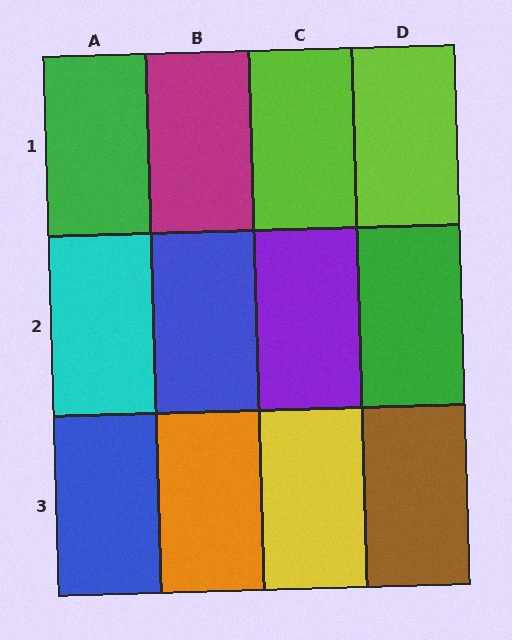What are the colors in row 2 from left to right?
Cyan, blue, purple, green.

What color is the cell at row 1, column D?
Lime.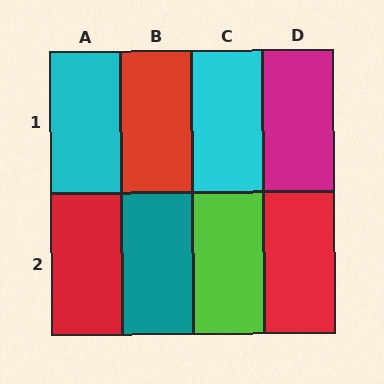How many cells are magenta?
1 cell is magenta.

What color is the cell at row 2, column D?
Red.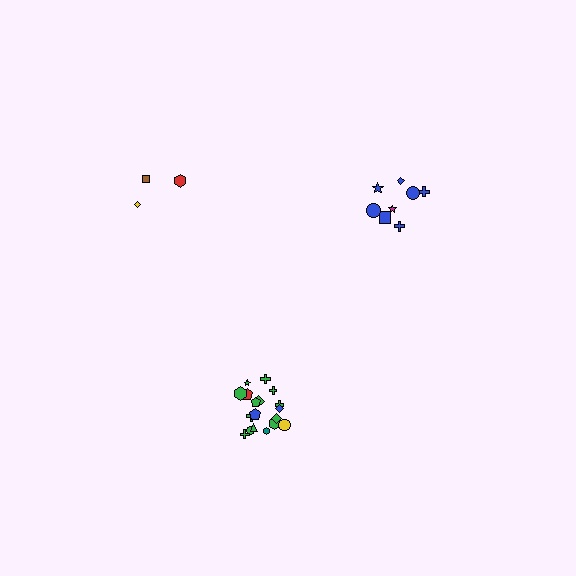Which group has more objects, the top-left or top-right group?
The top-right group.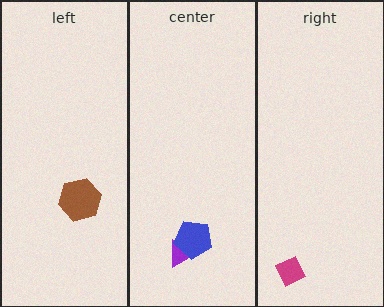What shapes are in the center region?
The purple triangle, the blue pentagon.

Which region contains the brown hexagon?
The left region.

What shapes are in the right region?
The magenta diamond.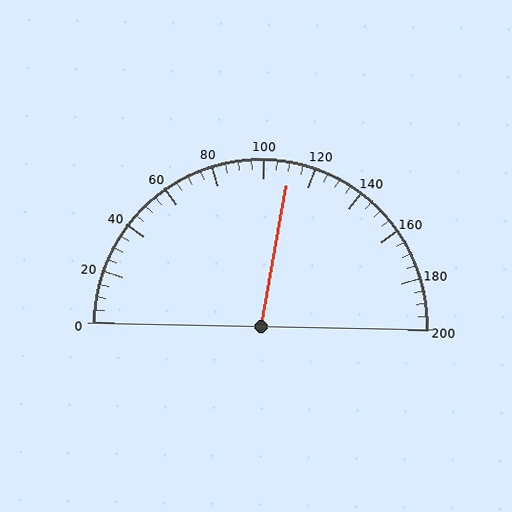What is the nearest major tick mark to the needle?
The nearest major tick mark is 120.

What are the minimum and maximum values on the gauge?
The gauge ranges from 0 to 200.